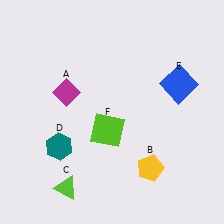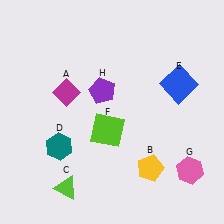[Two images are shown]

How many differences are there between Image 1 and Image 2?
There are 2 differences between the two images.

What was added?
A pink hexagon (G), a purple pentagon (H) were added in Image 2.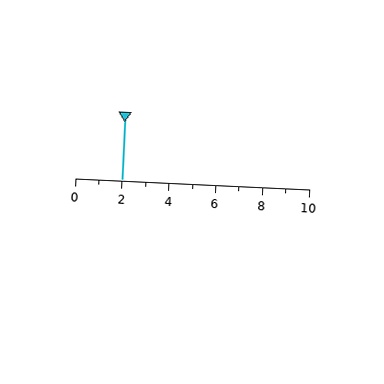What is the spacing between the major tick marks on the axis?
The major ticks are spaced 2 apart.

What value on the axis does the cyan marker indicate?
The marker indicates approximately 2.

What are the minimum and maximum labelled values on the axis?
The axis runs from 0 to 10.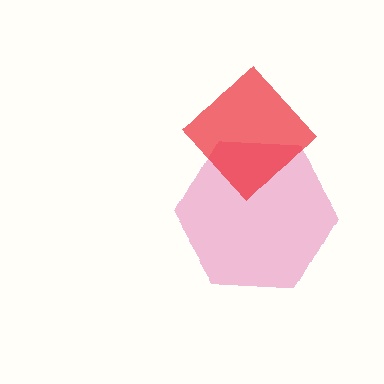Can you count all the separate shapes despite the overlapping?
Yes, there are 2 separate shapes.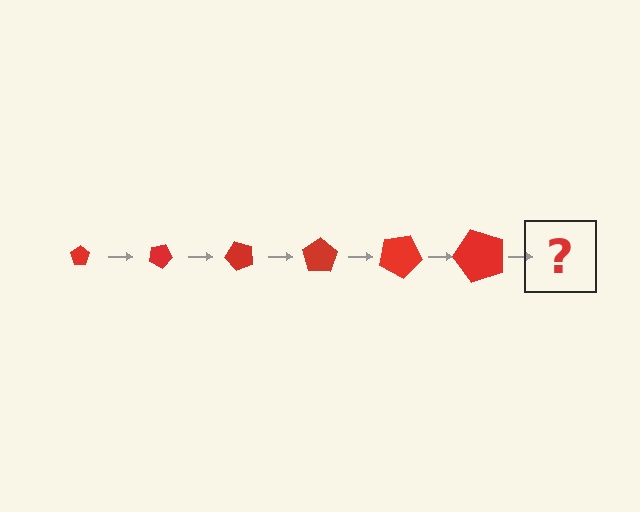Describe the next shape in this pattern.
It should be a pentagon, larger than the previous one and rotated 150 degrees from the start.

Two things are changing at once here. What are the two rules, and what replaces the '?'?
The two rules are that the pentagon grows larger each step and it rotates 25 degrees each step. The '?' should be a pentagon, larger than the previous one and rotated 150 degrees from the start.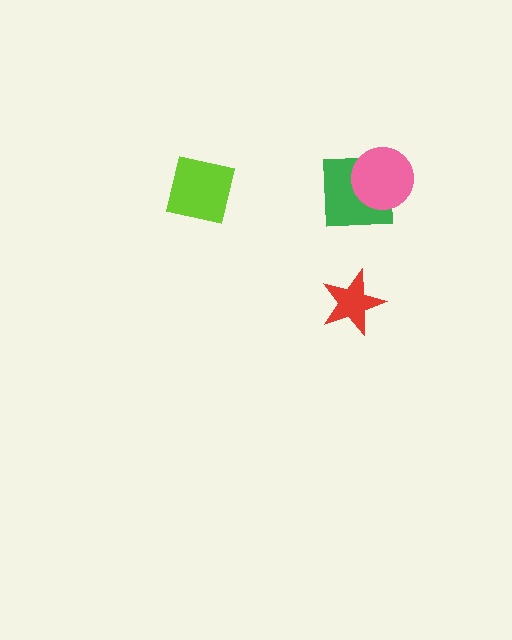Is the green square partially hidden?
Yes, it is partially covered by another shape.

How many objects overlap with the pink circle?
1 object overlaps with the pink circle.